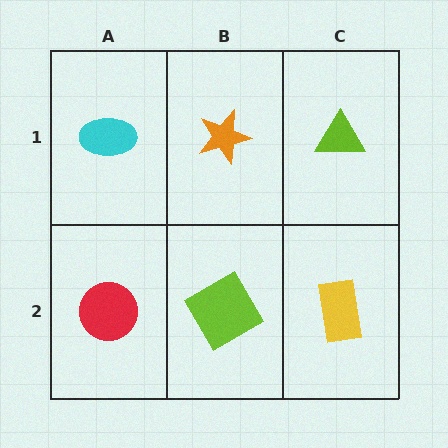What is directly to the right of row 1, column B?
A lime triangle.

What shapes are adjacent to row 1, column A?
A red circle (row 2, column A), an orange star (row 1, column B).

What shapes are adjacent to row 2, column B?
An orange star (row 1, column B), a red circle (row 2, column A), a yellow rectangle (row 2, column C).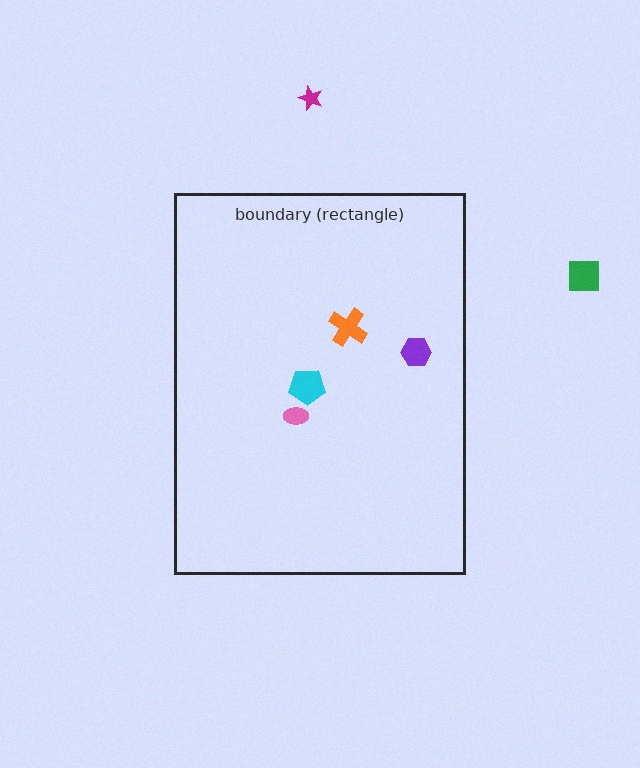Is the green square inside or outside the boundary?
Outside.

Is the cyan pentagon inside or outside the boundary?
Inside.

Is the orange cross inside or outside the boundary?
Inside.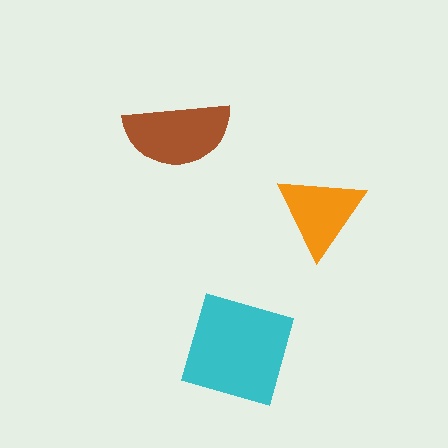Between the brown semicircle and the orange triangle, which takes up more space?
The brown semicircle.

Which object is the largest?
The cyan square.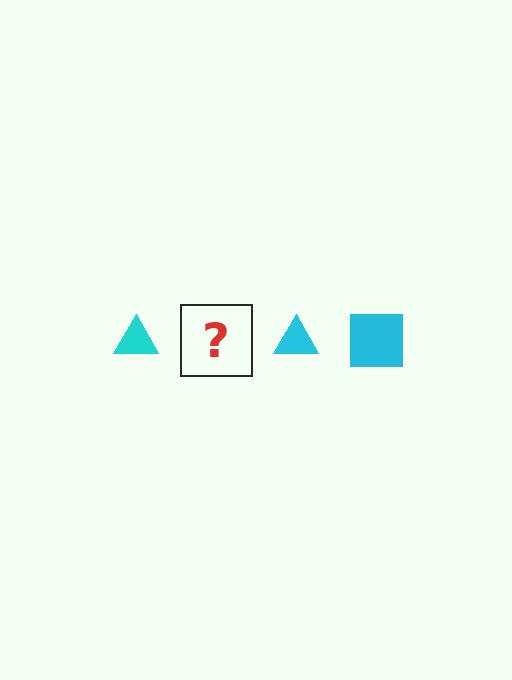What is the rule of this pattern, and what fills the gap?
The rule is that the pattern cycles through triangle, square shapes in cyan. The gap should be filled with a cyan square.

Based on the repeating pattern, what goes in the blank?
The blank should be a cyan square.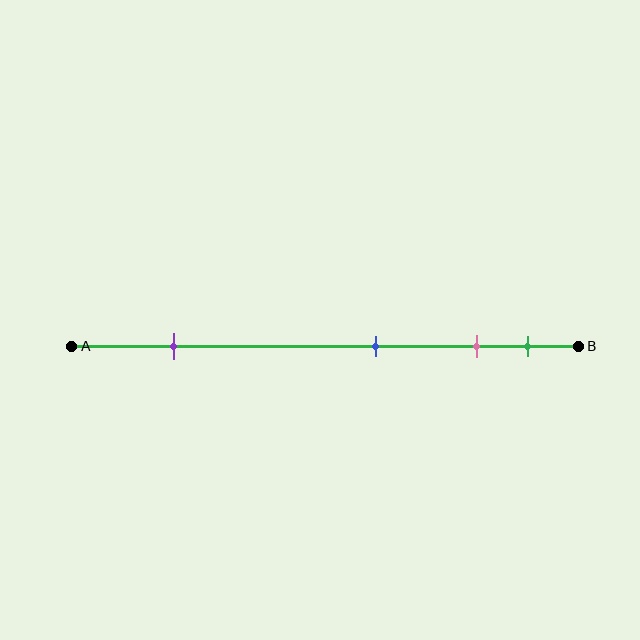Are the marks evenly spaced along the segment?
No, the marks are not evenly spaced.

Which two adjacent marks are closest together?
The pink and green marks are the closest adjacent pair.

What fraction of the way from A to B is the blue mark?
The blue mark is approximately 60% (0.6) of the way from A to B.